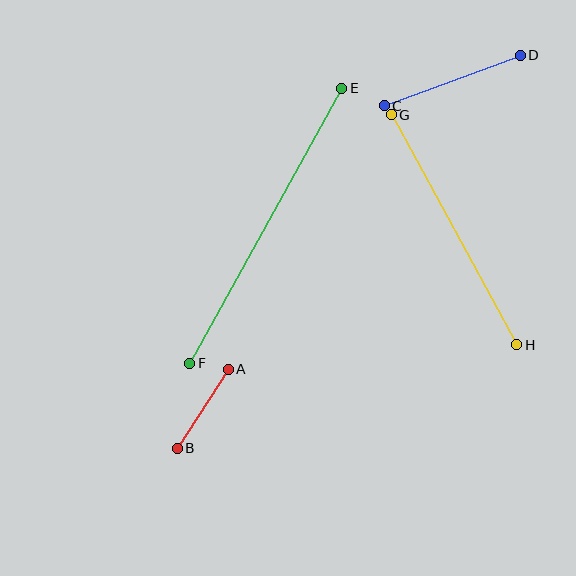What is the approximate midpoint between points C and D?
The midpoint is at approximately (452, 80) pixels.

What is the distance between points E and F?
The distance is approximately 314 pixels.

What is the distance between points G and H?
The distance is approximately 262 pixels.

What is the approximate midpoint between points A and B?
The midpoint is at approximately (203, 409) pixels.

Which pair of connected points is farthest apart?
Points E and F are farthest apart.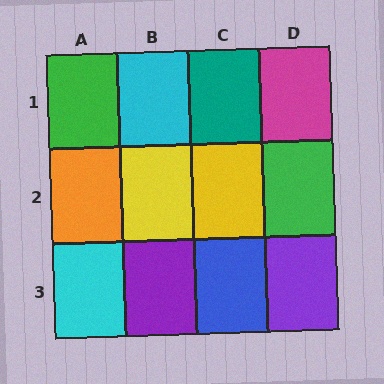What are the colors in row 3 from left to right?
Cyan, purple, blue, purple.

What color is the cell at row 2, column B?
Yellow.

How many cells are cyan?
2 cells are cyan.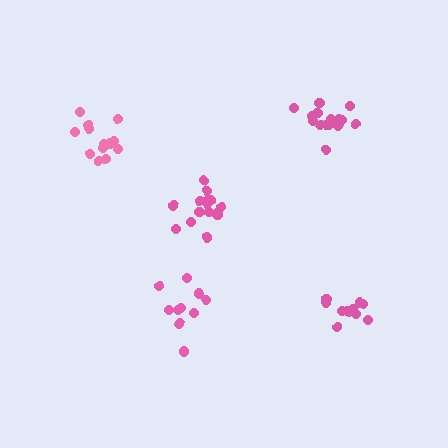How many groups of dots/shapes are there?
There are 5 groups.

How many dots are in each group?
Group 1: 16 dots, Group 2: 15 dots, Group 3: 11 dots, Group 4: 13 dots, Group 5: 10 dots (65 total).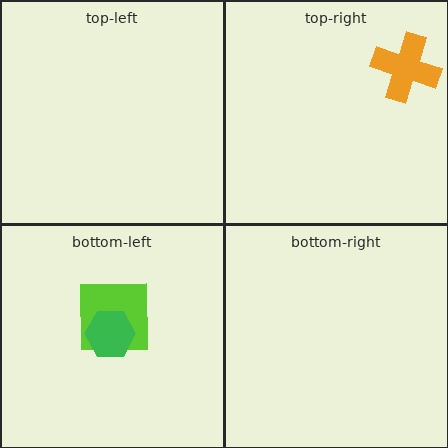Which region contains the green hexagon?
The bottom-left region.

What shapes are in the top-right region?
The orange cross.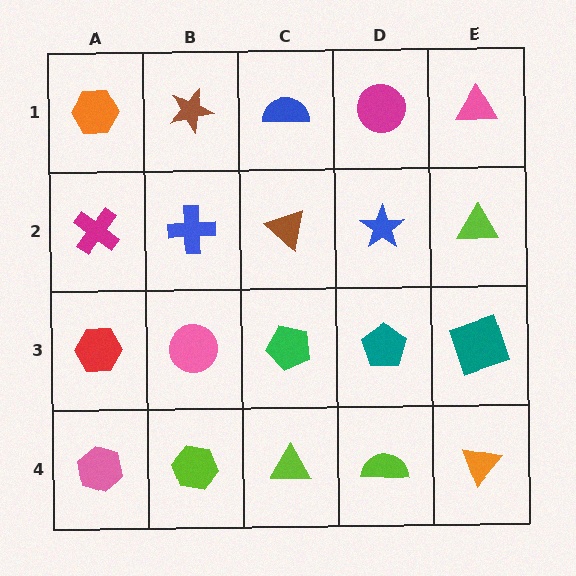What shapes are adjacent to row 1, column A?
A magenta cross (row 2, column A), a brown star (row 1, column B).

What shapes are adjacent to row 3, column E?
A lime triangle (row 2, column E), an orange triangle (row 4, column E), a teal pentagon (row 3, column D).